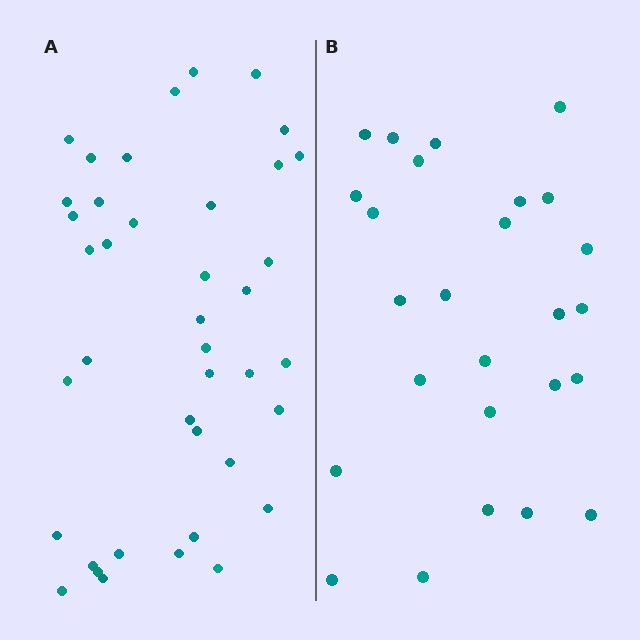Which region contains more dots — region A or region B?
Region A (the left region) has more dots.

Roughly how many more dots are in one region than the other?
Region A has approximately 15 more dots than region B.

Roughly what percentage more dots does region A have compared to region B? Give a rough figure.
About 55% more.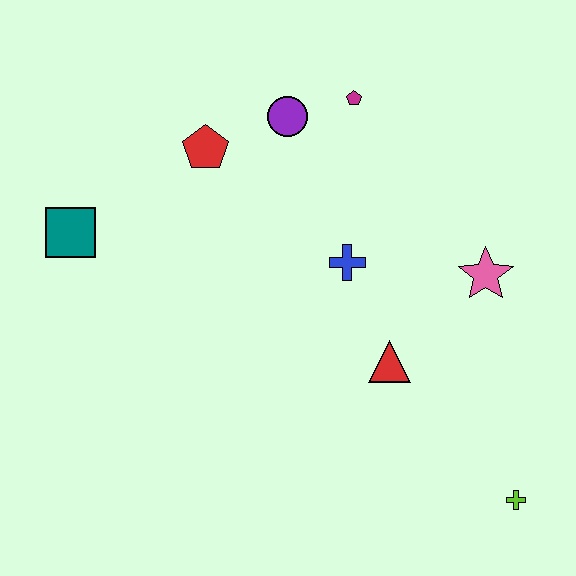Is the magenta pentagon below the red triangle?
No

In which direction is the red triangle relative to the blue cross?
The red triangle is below the blue cross.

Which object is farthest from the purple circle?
The lime cross is farthest from the purple circle.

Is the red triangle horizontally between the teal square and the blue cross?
No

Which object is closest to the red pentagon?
The purple circle is closest to the red pentagon.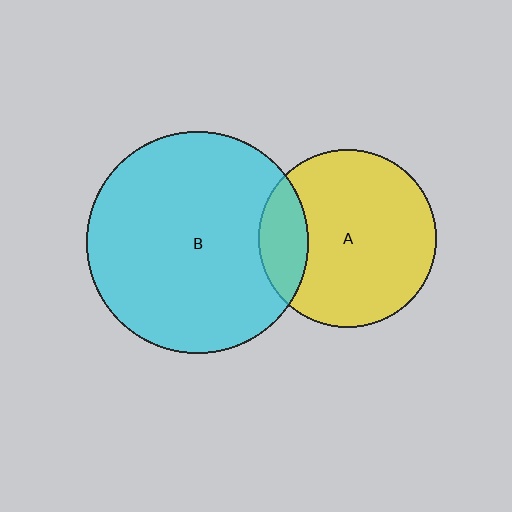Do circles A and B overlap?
Yes.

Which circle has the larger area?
Circle B (cyan).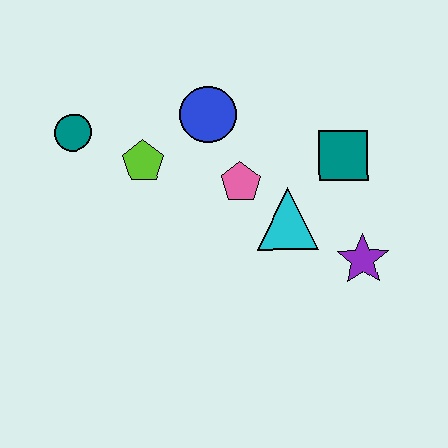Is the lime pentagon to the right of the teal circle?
Yes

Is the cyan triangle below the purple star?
No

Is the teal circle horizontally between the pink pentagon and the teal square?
No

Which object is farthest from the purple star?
The teal circle is farthest from the purple star.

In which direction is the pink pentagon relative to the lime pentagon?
The pink pentagon is to the right of the lime pentagon.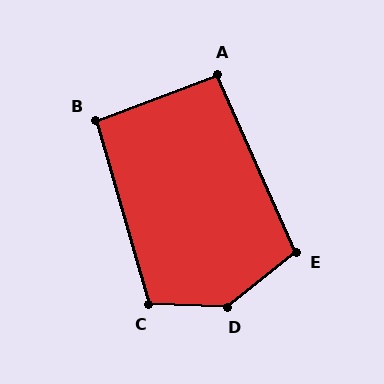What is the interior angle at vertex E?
Approximately 105 degrees (obtuse).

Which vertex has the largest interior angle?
D, at approximately 139 degrees.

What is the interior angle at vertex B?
Approximately 94 degrees (approximately right).